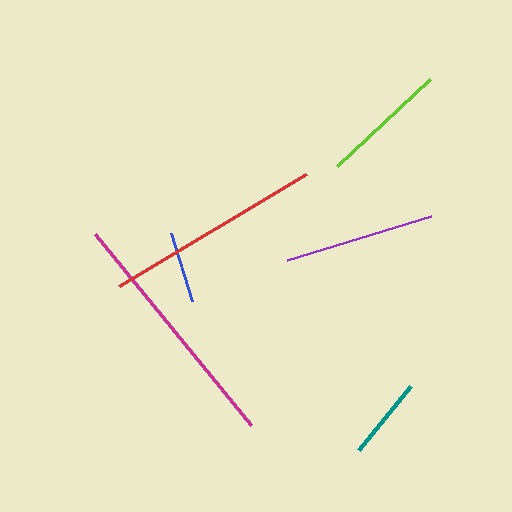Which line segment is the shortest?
The blue line is the shortest at approximately 72 pixels.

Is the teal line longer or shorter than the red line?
The red line is longer than the teal line.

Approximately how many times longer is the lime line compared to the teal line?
The lime line is approximately 1.5 times the length of the teal line.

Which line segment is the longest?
The magenta line is the longest at approximately 246 pixels.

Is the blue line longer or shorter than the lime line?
The lime line is longer than the blue line.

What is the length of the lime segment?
The lime segment is approximately 127 pixels long.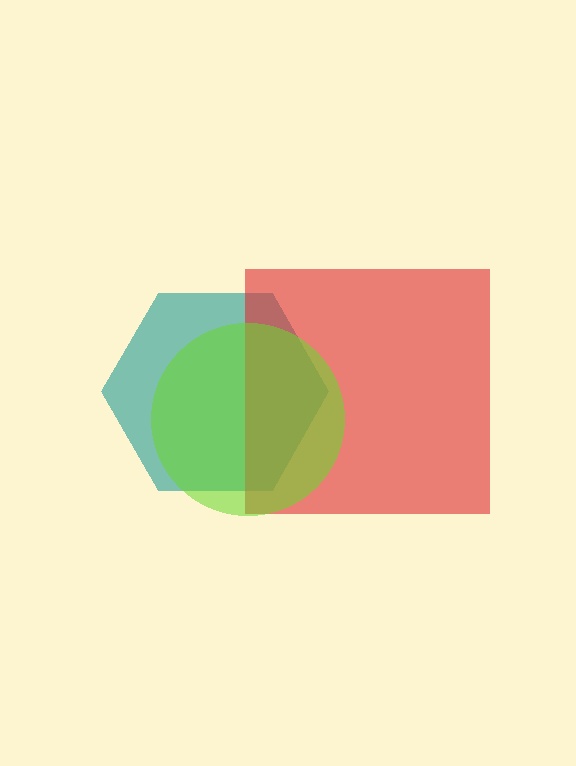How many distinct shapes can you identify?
There are 3 distinct shapes: a teal hexagon, a red square, a lime circle.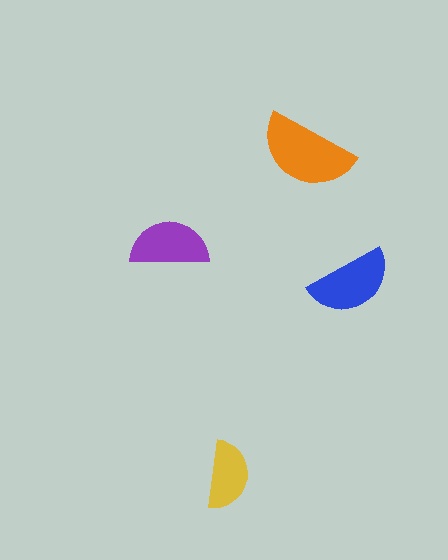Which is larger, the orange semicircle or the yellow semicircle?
The orange one.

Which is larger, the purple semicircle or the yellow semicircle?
The purple one.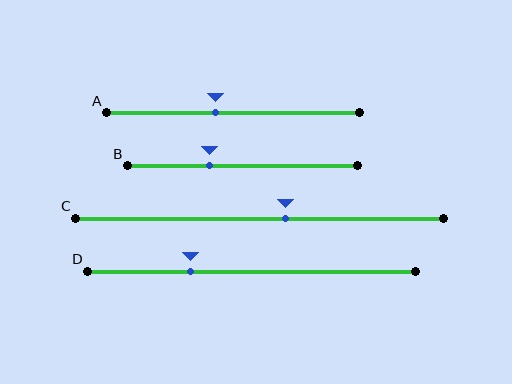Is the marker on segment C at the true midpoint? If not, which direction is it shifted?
No, the marker on segment C is shifted to the right by about 7% of the segment length.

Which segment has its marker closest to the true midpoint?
Segment A has its marker closest to the true midpoint.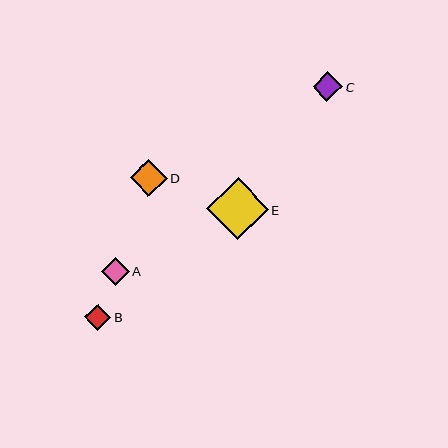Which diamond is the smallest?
Diamond B is the smallest with a size of approximately 26 pixels.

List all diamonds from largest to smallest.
From largest to smallest: E, D, C, A, B.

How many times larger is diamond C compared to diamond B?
Diamond C is approximately 1.1 times the size of diamond B.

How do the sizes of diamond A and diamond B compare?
Diamond A and diamond B are approximately the same size.